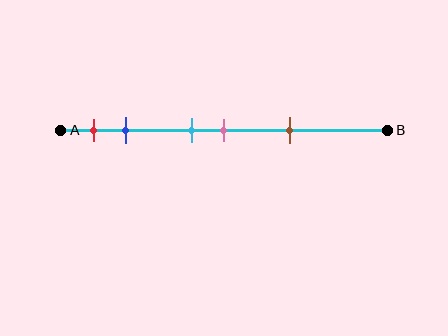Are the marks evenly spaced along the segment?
No, the marks are not evenly spaced.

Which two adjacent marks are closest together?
The cyan and pink marks are the closest adjacent pair.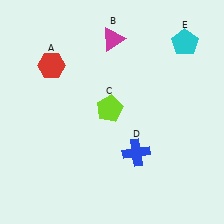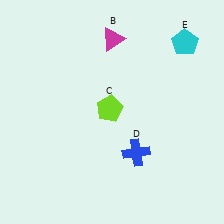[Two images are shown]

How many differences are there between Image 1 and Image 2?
There is 1 difference between the two images.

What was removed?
The red hexagon (A) was removed in Image 2.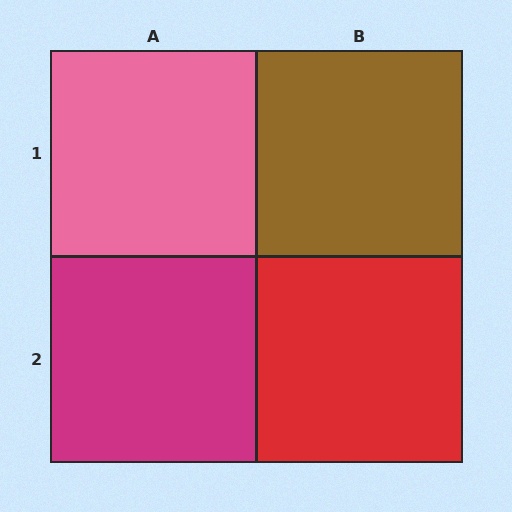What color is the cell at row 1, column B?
Brown.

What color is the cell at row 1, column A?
Pink.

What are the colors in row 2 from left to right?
Magenta, red.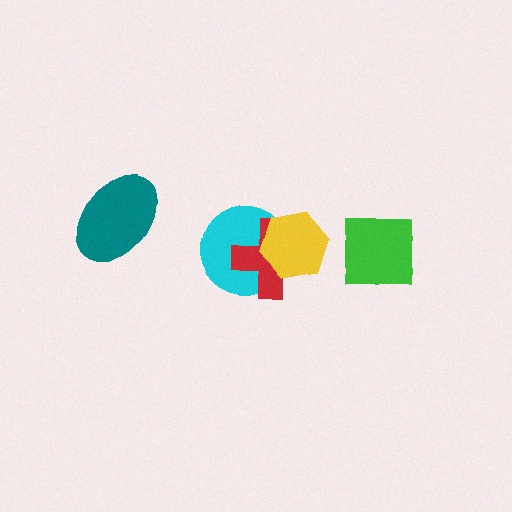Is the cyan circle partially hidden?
Yes, it is partially covered by another shape.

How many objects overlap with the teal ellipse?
0 objects overlap with the teal ellipse.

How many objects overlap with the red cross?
2 objects overlap with the red cross.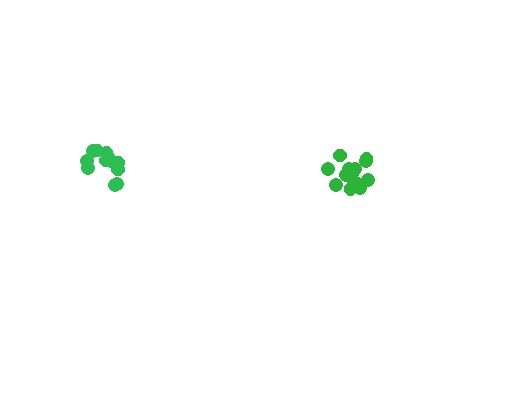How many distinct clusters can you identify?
There are 2 distinct clusters.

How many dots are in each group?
Group 1: 14 dots, Group 2: 12 dots (26 total).